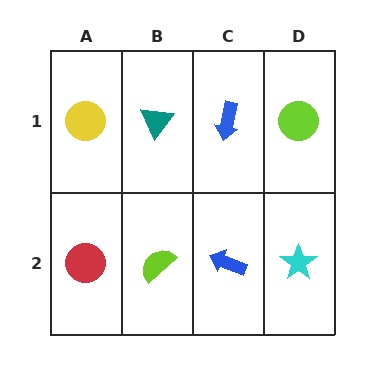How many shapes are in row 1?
4 shapes.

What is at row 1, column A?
A yellow circle.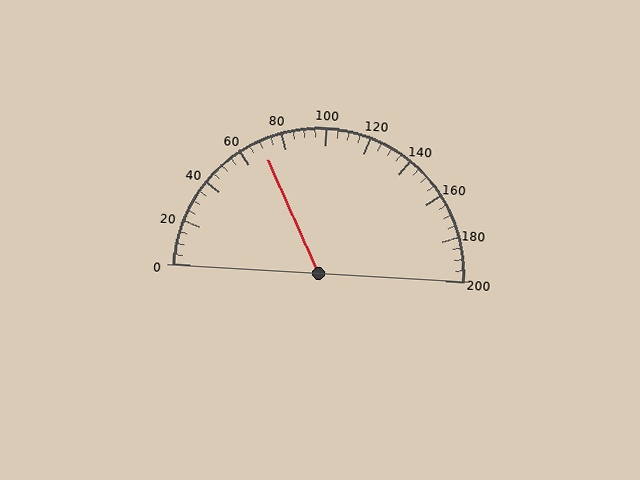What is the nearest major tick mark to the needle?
The nearest major tick mark is 80.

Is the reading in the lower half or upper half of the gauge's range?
The reading is in the lower half of the range (0 to 200).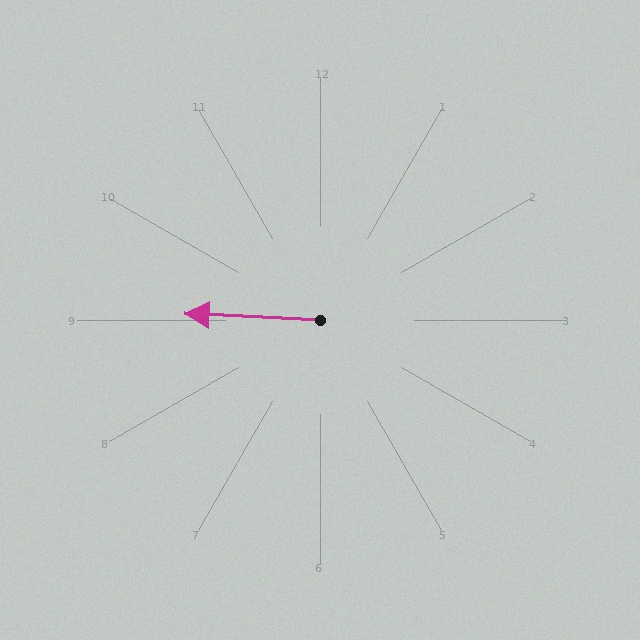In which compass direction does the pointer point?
West.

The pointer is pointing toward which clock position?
Roughly 9 o'clock.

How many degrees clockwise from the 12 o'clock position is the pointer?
Approximately 273 degrees.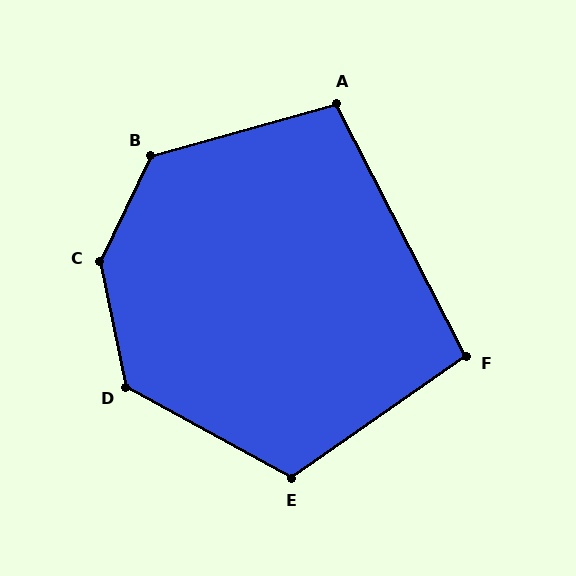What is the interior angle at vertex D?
Approximately 130 degrees (obtuse).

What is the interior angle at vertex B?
Approximately 132 degrees (obtuse).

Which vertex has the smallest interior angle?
F, at approximately 98 degrees.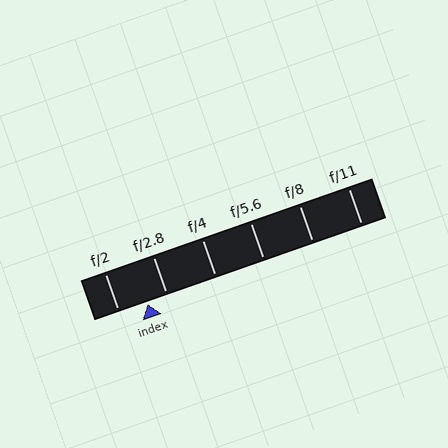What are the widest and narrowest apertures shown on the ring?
The widest aperture shown is f/2 and the narrowest is f/11.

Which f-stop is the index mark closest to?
The index mark is closest to f/2.8.